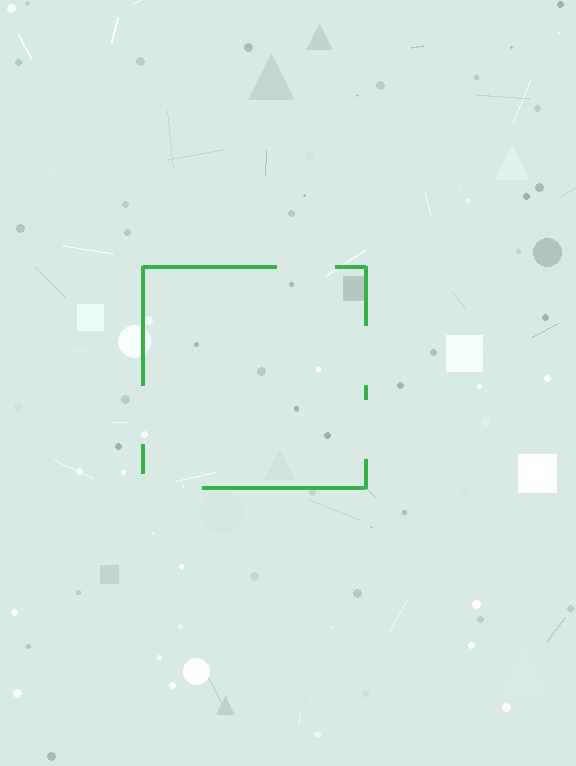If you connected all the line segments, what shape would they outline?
They would outline a square.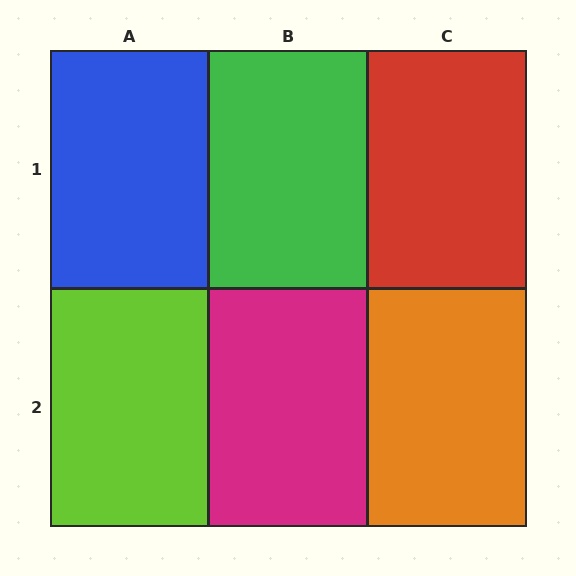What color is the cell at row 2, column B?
Magenta.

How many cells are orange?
1 cell is orange.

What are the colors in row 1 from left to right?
Blue, green, red.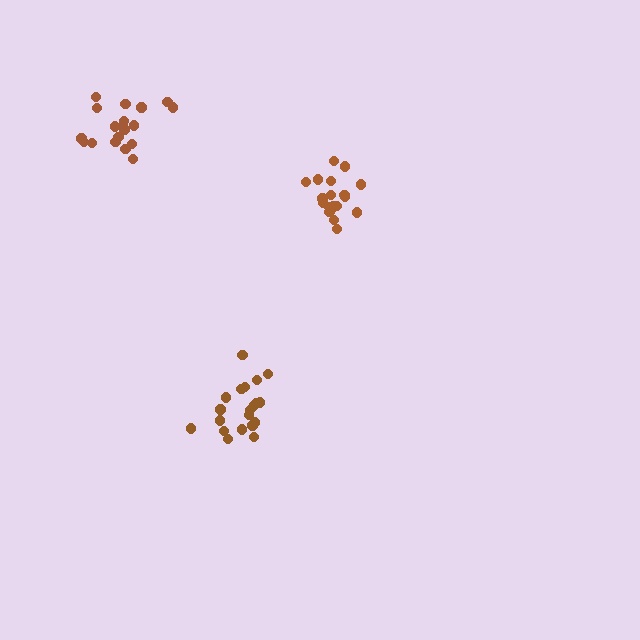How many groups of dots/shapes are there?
There are 3 groups.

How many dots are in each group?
Group 1: 20 dots, Group 2: 18 dots, Group 3: 20 dots (58 total).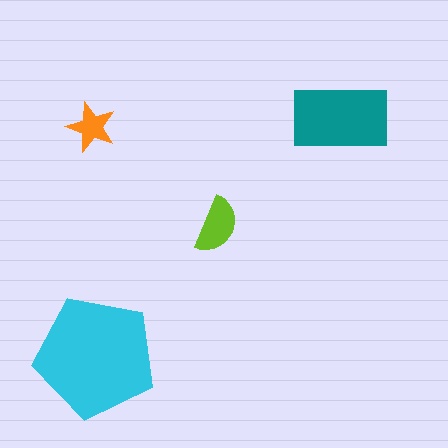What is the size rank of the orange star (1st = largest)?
4th.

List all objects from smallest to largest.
The orange star, the lime semicircle, the teal rectangle, the cyan pentagon.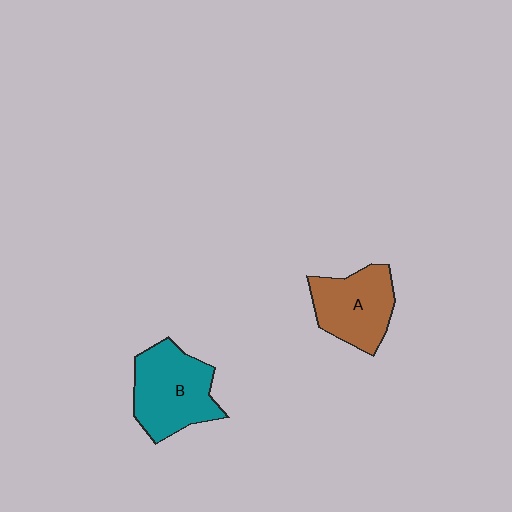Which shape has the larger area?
Shape B (teal).